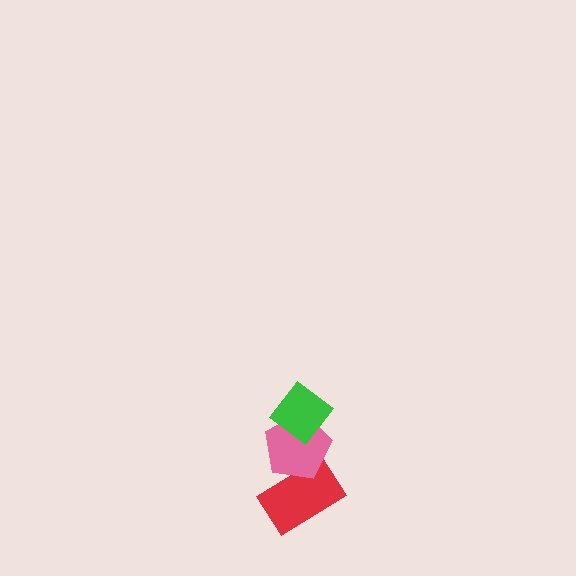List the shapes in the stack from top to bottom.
From top to bottom: the green diamond, the pink pentagon, the red rectangle.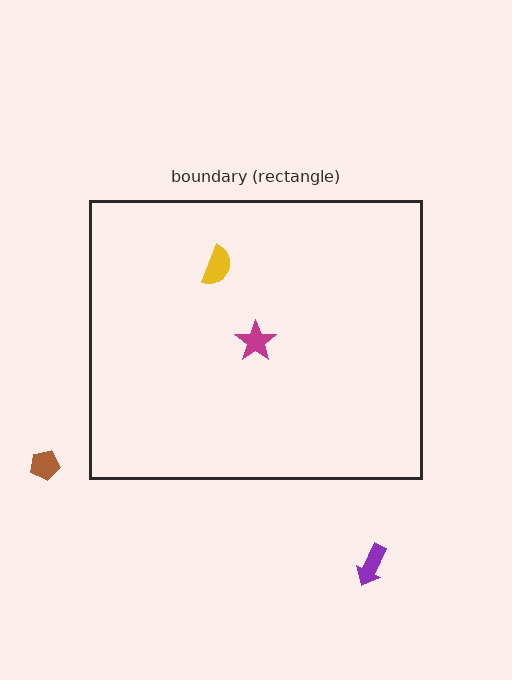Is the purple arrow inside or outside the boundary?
Outside.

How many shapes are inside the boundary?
2 inside, 2 outside.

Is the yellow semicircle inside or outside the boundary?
Inside.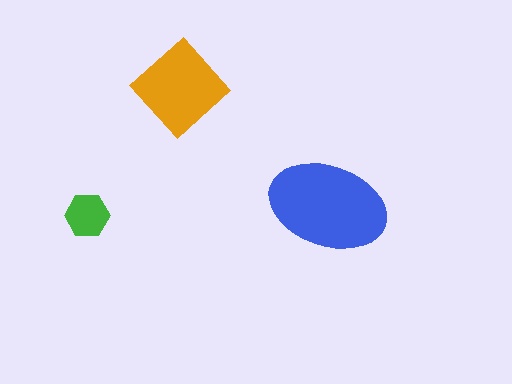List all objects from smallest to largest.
The green hexagon, the orange diamond, the blue ellipse.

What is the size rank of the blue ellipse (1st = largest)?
1st.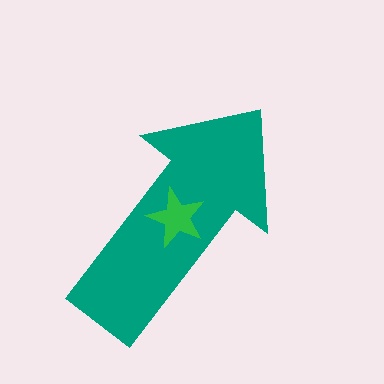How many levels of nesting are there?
2.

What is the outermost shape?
The teal arrow.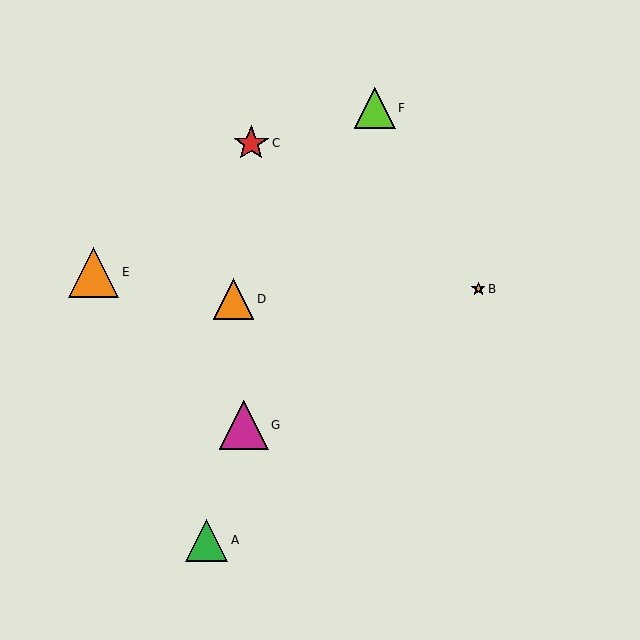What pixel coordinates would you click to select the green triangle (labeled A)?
Click at (207, 540) to select the green triangle A.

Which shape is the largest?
The orange triangle (labeled E) is the largest.